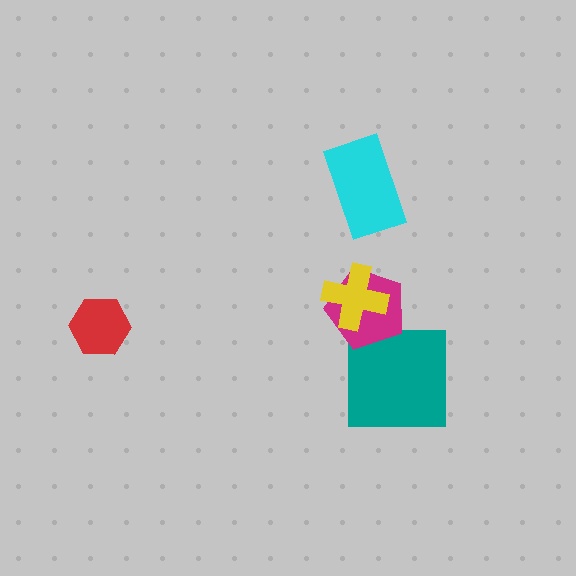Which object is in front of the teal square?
The magenta pentagon is in front of the teal square.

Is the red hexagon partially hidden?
No, no other shape covers it.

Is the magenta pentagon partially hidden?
Yes, it is partially covered by another shape.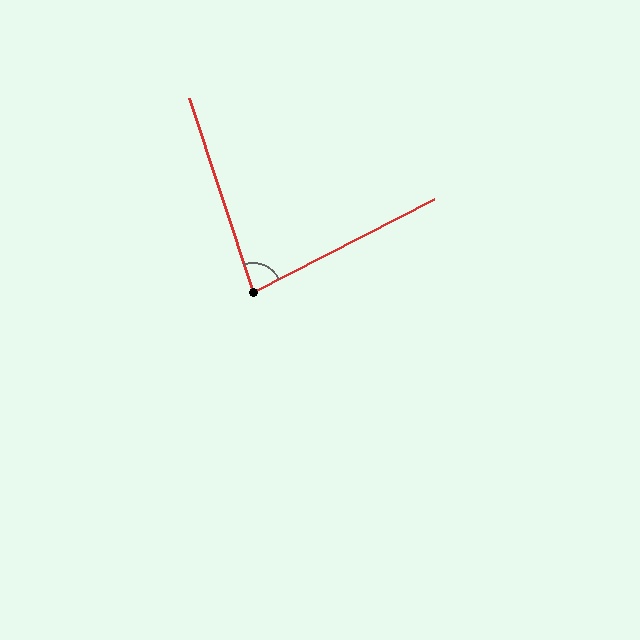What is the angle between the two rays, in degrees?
Approximately 81 degrees.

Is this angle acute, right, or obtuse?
It is acute.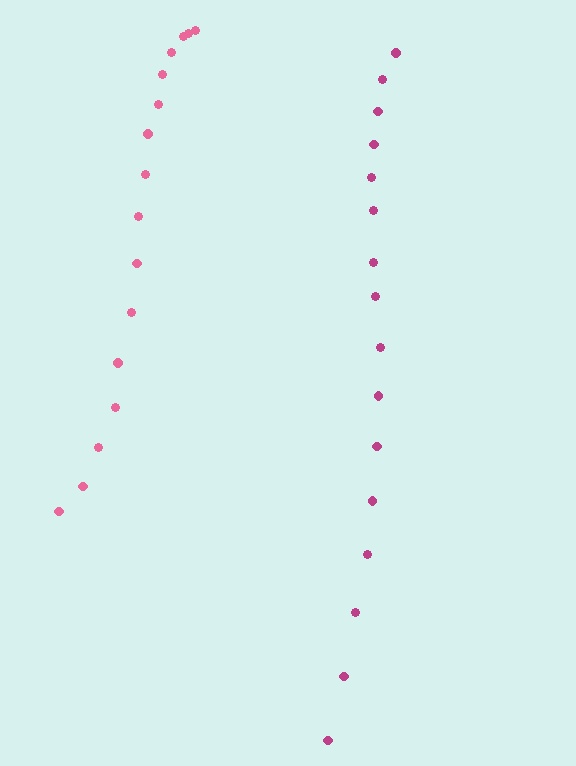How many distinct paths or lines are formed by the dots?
There are 2 distinct paths.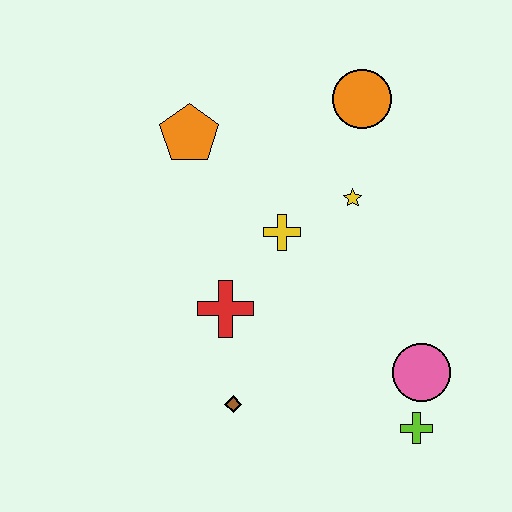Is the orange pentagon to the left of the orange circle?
Yes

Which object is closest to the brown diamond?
The red cross is closest to the brown diamond.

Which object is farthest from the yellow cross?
The lime cross is farthest from the yellow cross.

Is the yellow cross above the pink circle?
Yes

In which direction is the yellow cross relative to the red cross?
The yellow cross is above the red cross.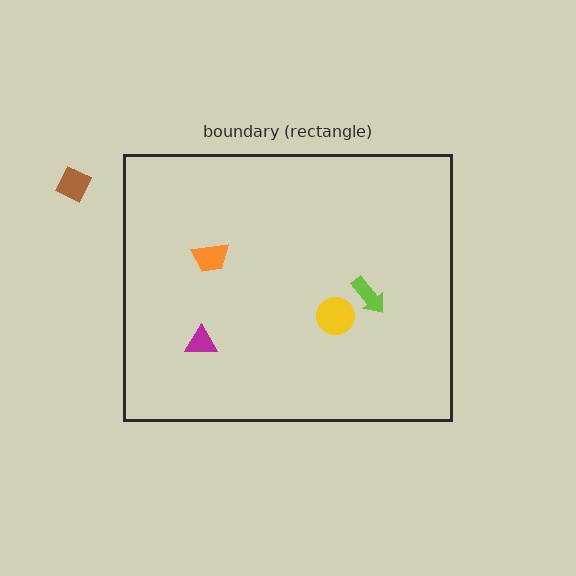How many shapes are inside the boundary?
4 inside, 1 outside.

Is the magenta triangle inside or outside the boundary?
Inside.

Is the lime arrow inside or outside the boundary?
Inside.